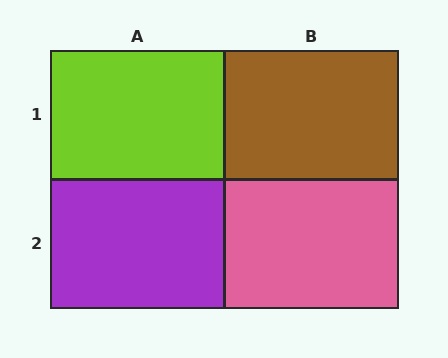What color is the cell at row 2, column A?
Purple.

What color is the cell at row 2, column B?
Pink.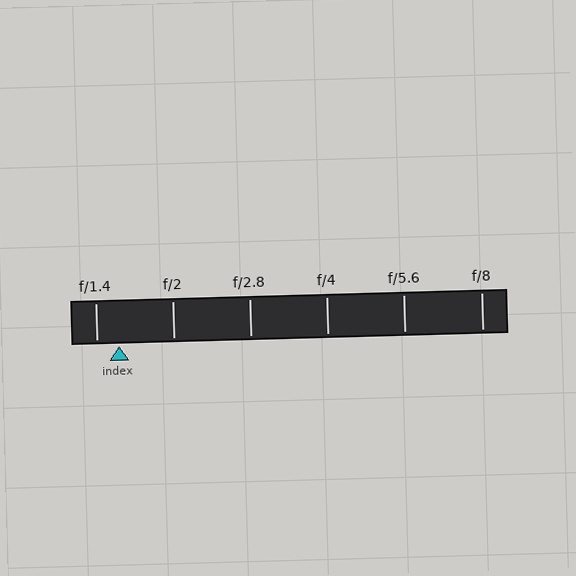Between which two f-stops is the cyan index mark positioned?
The index mark is between f/1.4 and f/2.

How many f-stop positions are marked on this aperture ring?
There are 6 f-stop positions marked.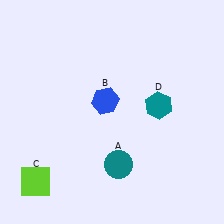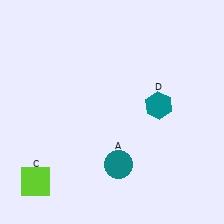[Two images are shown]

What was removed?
The blue hexagon (B) was removed in Image 2.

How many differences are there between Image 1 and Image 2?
There is 1 difference between the two images.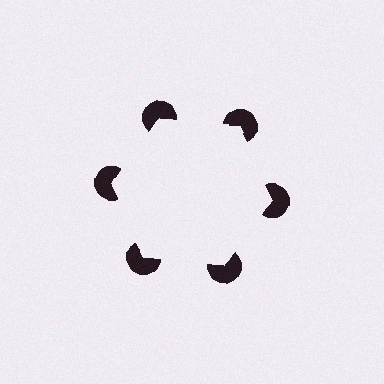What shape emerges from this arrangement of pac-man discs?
An illusory hexagon — its edges are inferred from the aligned wedge cuts in the pac-man discs, not physically drawn.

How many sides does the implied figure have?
6 sides.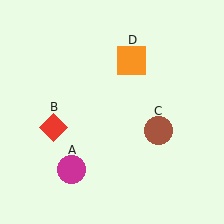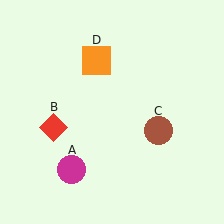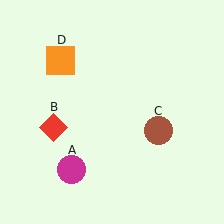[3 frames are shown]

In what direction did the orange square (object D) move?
The orange square (object D) moved left.